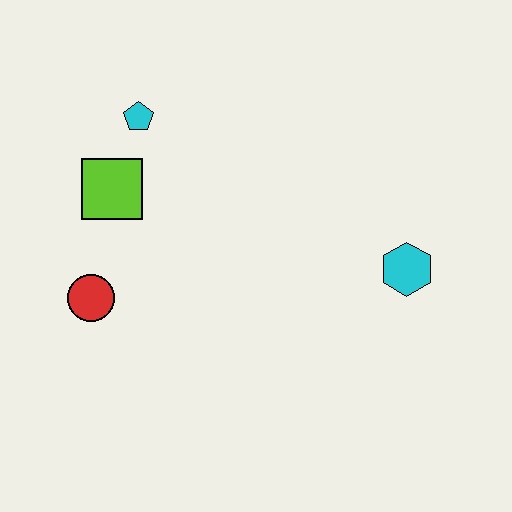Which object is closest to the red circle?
The lime square is closest to the red circle.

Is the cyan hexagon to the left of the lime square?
No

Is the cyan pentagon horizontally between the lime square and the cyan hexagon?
Yes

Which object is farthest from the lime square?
The cyan hexagon is farthest from the lime square.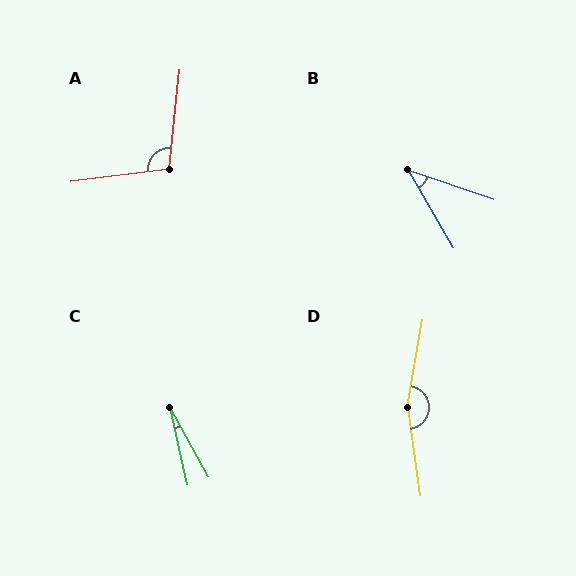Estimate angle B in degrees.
Approximately 41 degrees.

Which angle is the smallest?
C, at approximately 16 degrees.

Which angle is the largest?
D, at approximately 162 degrees.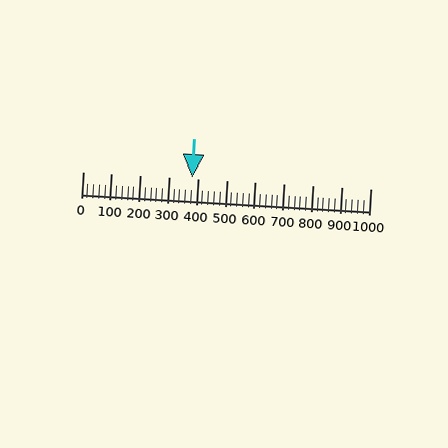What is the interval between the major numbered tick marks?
The major tick marks are spaced 100 units apart.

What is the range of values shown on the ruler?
The ruler shows values from 0 to 1000.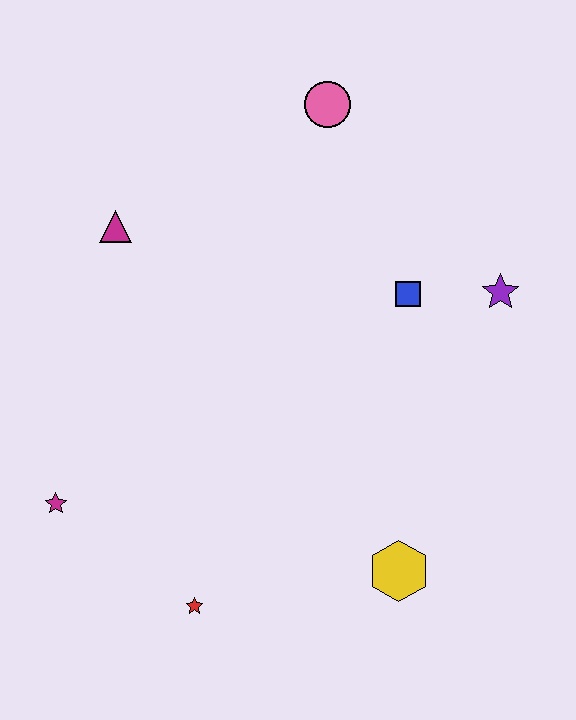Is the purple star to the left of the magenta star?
No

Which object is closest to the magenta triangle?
The pink circle is closest to the magenta triangle.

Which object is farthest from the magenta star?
The purple star is farthest from the magenta star.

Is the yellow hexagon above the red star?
Yes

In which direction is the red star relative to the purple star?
The red star is below the purple star.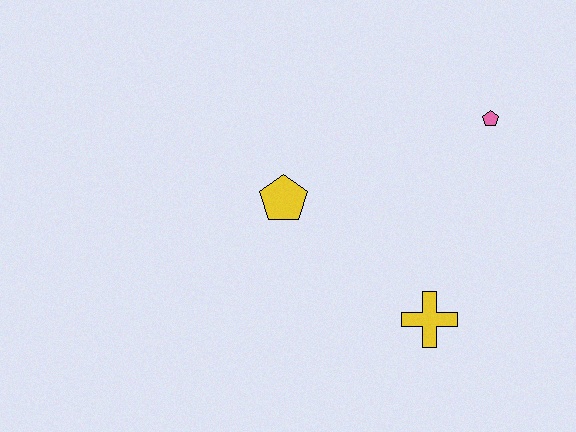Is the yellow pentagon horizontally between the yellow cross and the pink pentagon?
No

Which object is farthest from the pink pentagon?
The yellow pentagon is farthest from the pink pentagon.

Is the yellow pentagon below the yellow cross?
No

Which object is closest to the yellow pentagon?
The yellow cross is closest to the yellow pentagon.